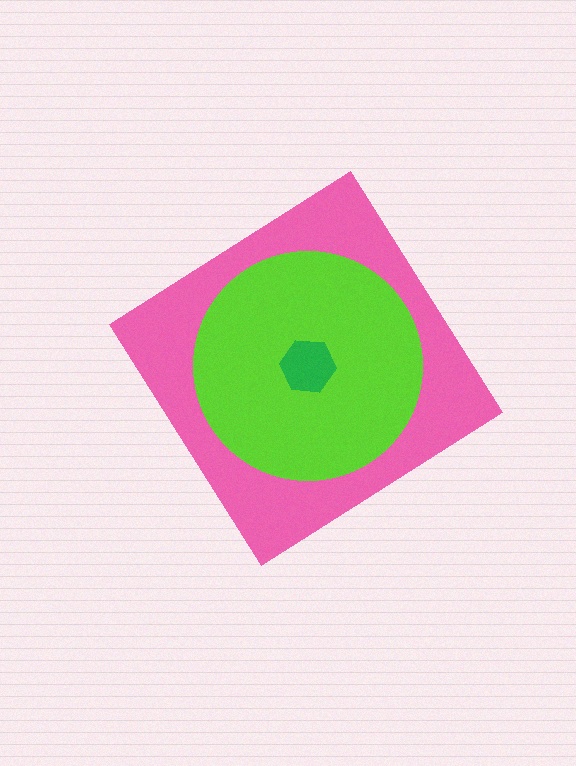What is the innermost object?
The green hexagon.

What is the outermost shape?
The pink diamond.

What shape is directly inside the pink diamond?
The lime circle.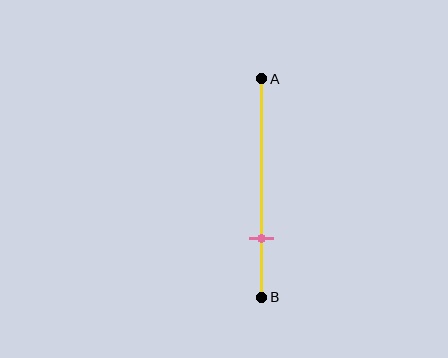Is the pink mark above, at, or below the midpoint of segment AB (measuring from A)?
The pink mark is below the midpoint of segment AB.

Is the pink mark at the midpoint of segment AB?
No, the mark is at about 75% from A, not at the 50% midpoint.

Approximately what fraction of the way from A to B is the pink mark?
The pink mark is approximately 75% of the way from A to B.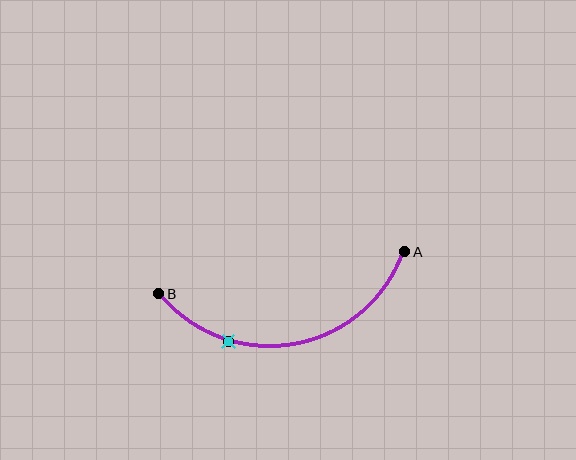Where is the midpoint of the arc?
The arc midpoint is the point on the curve farthest from the straight line joining A and B. It sits below that line.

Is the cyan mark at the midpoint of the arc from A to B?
No. The cyan mark lies on the arc but is closer to endpoint B. The arc midpoint would be at the point on the curve equidistant along the arc from both A and B.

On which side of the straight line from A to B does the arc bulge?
The arc bulges below the straight line connecting A and B.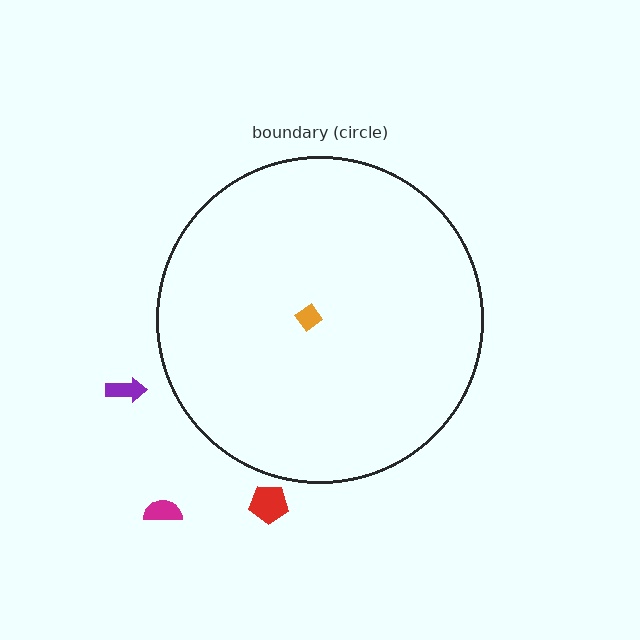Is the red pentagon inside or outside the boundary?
Outside.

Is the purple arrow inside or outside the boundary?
Outside.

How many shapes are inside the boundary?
1 inside, 3 outside.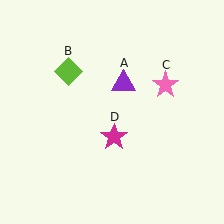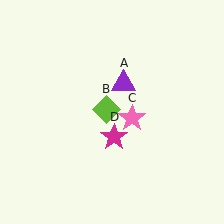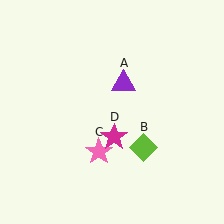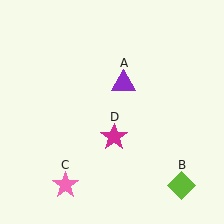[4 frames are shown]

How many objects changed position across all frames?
2 objects changed position: lime diamond (object B), pink star (object C).